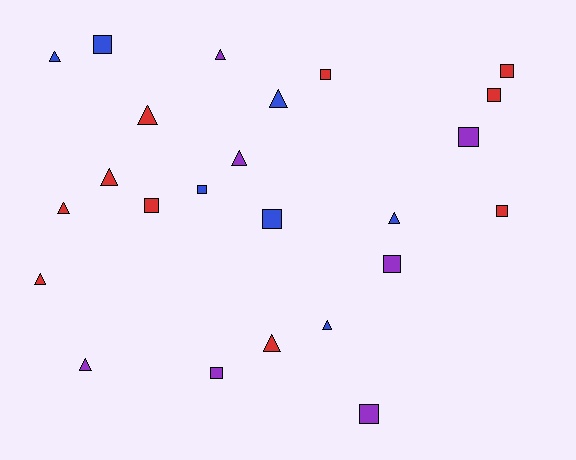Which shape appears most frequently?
Square, with 12 objects.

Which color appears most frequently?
Red, with 10 objects.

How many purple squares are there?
There are 4 purple squares.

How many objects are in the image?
There are 24 objects.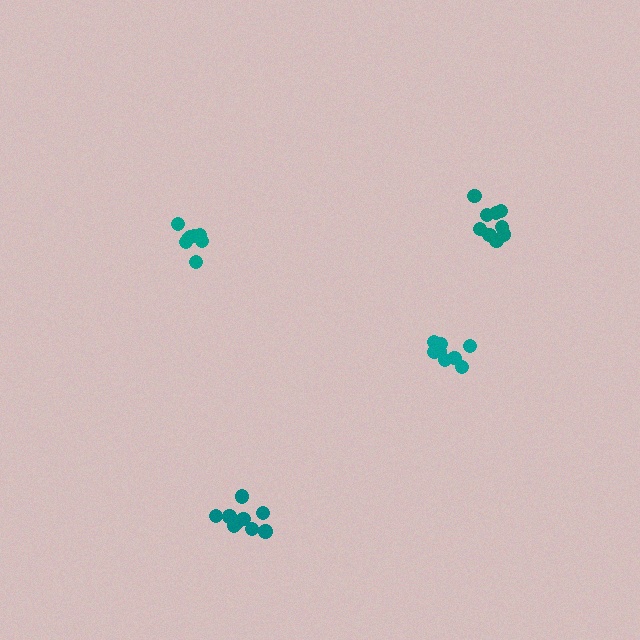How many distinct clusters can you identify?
There are 4 distinct clusters.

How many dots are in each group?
Group 1: 8 dots, Group 2: 8 dots, Group 3: 9 dots, Group 4: 9 dots (34 total).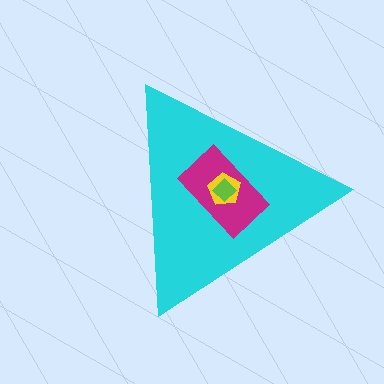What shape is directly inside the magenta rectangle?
The yellow pentagon.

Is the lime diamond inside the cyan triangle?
Yes.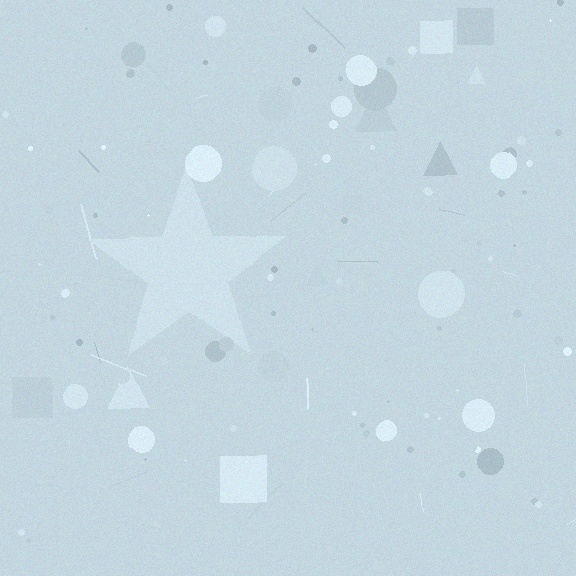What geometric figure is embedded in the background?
A star is embedded in the background.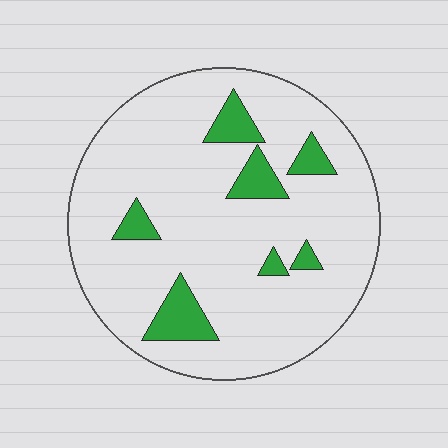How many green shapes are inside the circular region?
7.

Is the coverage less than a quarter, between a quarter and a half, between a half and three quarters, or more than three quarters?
Less than a quarter.